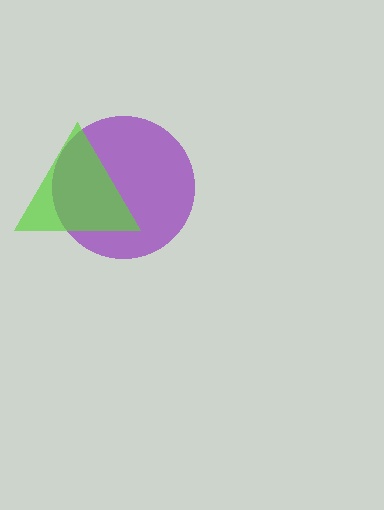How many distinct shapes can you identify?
There are 2 distinct shapes: a purple circle, a lime triangle.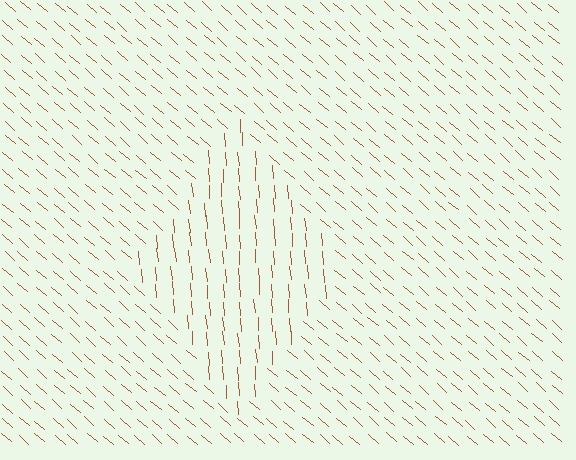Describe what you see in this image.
The image is filled with small brown line segments. A diamond region in the image has lines oriented differently from the surrounding lines, creating a visible texture boundary.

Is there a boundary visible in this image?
Yes, there is a texture boundary formed by a change in line orientation.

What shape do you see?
I see a diamond.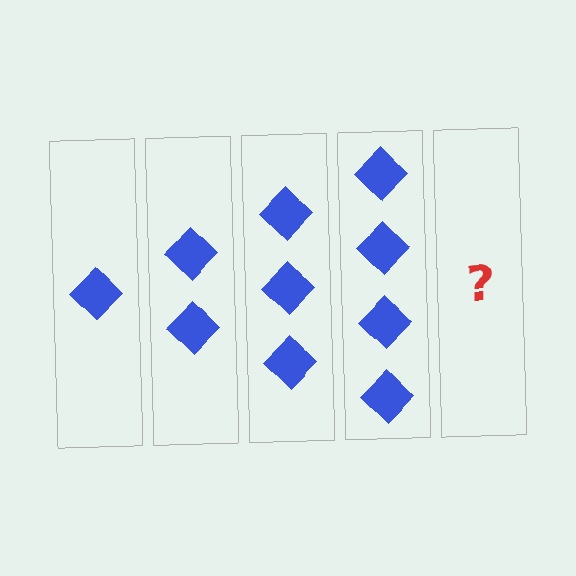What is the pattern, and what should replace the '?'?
The pattern is that each step adds one more diamond. The '?' should be 5 diamonds.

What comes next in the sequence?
The next element should be 5 diamonds.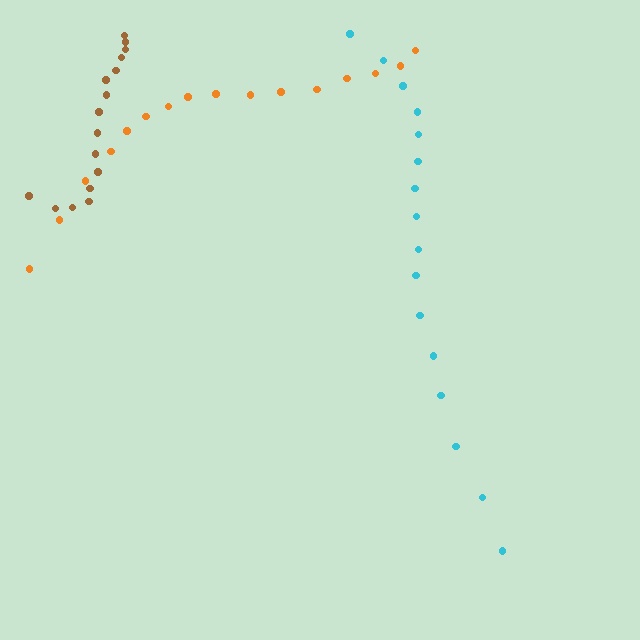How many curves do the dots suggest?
There are 3 distinct paths.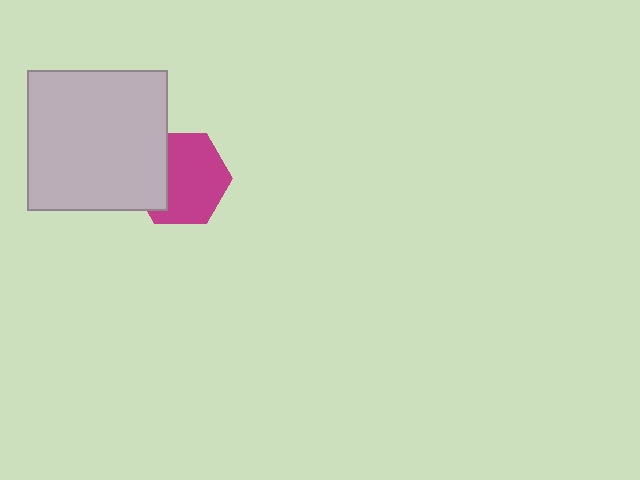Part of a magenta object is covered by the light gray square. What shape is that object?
It is a hexagon.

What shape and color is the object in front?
The object in front is a light gray square.